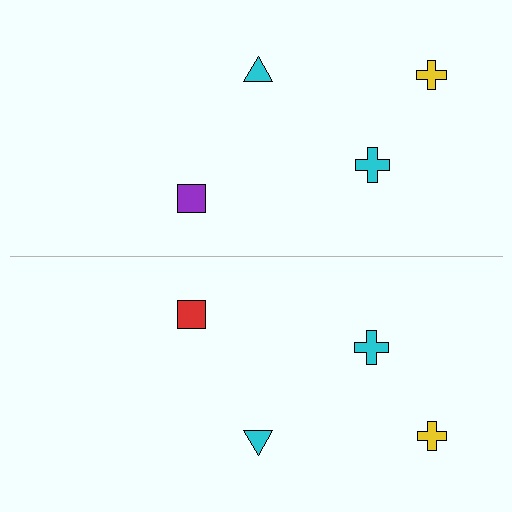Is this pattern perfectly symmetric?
No, the pattern is not perfectly symmetric. The red square on the bottom side breaks the symmetry — its mirror counterpart is purple.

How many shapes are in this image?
There are 8 shapes in this image.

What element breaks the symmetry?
The red square on the bottom side breaks the symmetry — its mirror counterpart is purple.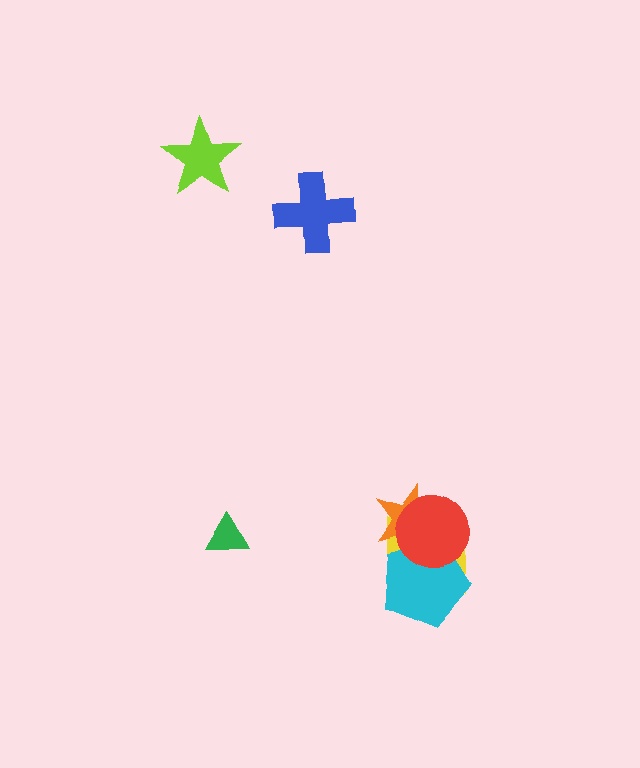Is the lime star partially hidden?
No, no other shape covers it.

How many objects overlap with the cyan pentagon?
3 objects overlap with the cyan pentagon.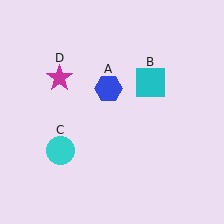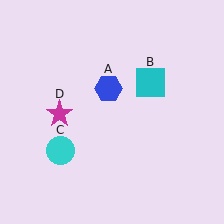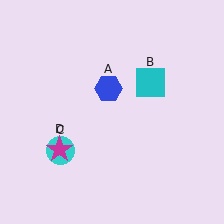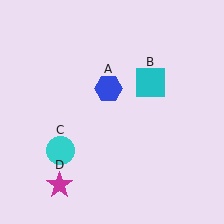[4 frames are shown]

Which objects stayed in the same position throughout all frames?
Blue hexagon (object A) and cyan square (object B) and cyan circle (object C) remained stationary.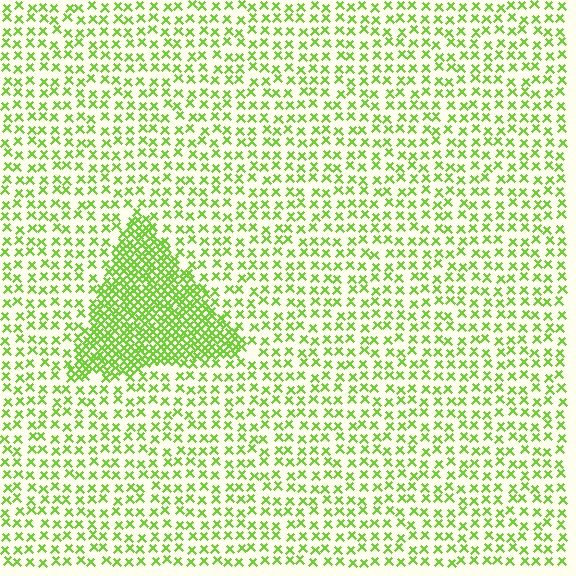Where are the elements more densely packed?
The elements are more densely packed inside the triangle boundary.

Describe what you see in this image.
The image contains small lime elements arranged at two different densities. A triangle-shaped region is visible where the elements are more densely packed than the surrounding area.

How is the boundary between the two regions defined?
The boundary is defined by a change in element density (approximately 2.7x ratio). All elements are the same color, size, and shape.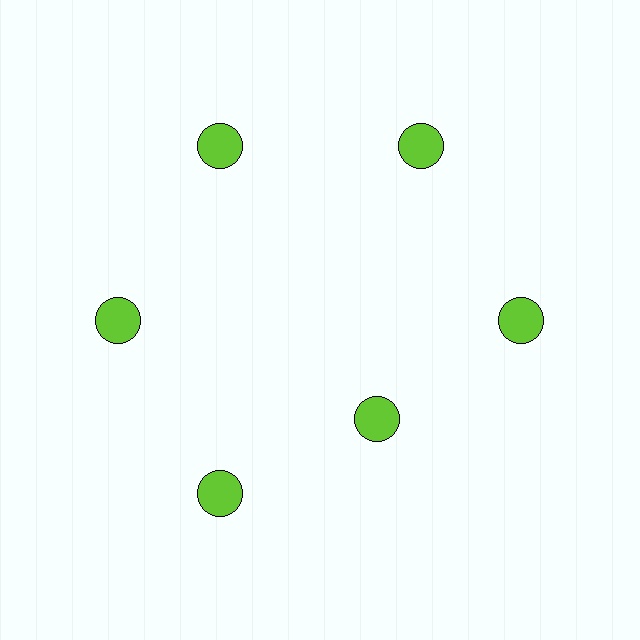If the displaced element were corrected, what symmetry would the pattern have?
It would have 6-fold rotational symmetry — the pattern would map onto itself every 60 degrees.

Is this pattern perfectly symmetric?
No. The 6 lime circles are arranged in a ring, but one element near the 5 o'clock position is pulled inward toward the center, breaking the 6-fold rotational symmetry.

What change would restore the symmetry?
The symmetry would be restored by moving it outward, back onto the ring so that all 6 circles sit at equal angles and equal distance from the center.